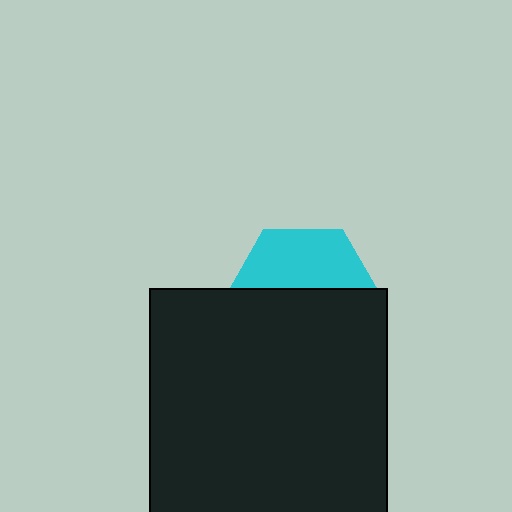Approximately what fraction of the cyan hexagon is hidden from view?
Roughly 60% of the cyan hexagon is hidden behind the black square.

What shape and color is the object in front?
The object in front is a black square.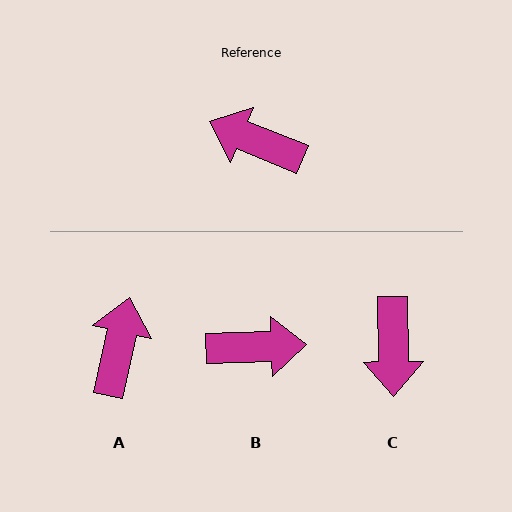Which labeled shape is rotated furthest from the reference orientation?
B, about 156 degrees away.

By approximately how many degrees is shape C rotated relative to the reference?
Approximately 113 degrees counter-clockwise.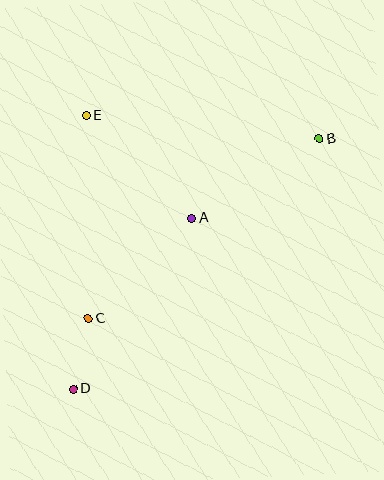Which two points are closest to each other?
Points C and D are closest to each other.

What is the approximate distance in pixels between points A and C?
The distance between A and C is approximately 144 pixels.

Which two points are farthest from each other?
Points B and D are farthest from each other.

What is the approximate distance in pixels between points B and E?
The distance between B and E is approximately 234 pixels.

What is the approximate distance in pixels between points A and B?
The distance between A and B is approximately 151 pixels.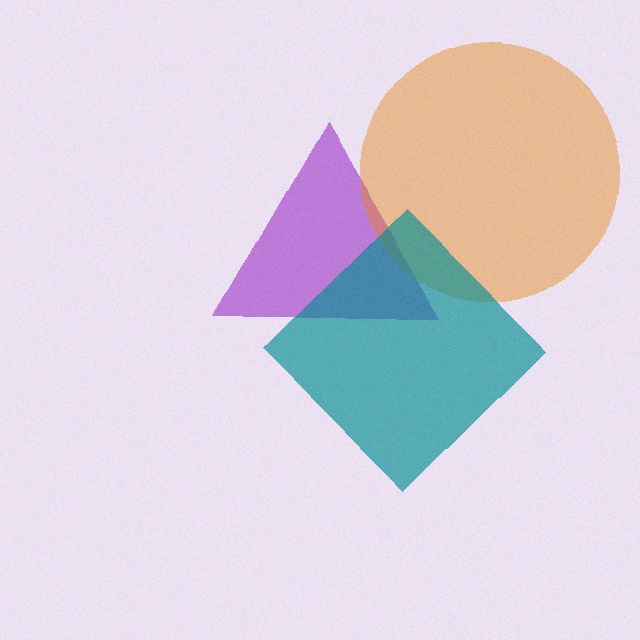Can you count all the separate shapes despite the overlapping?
Yes, there are 3 separate shapes.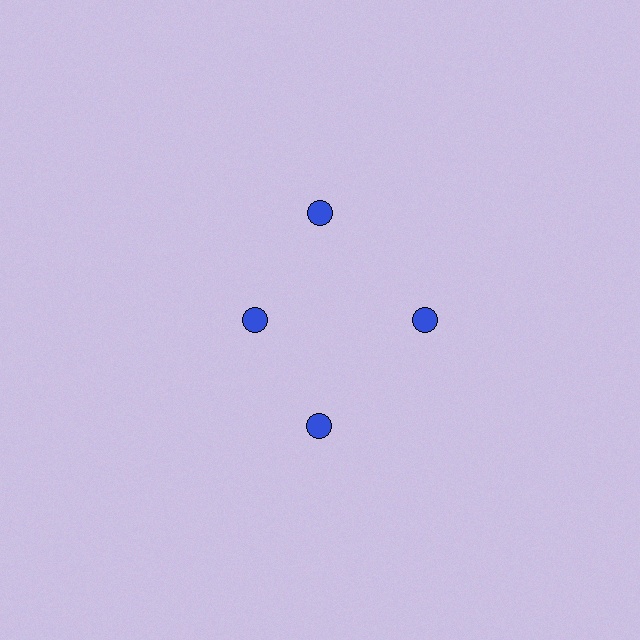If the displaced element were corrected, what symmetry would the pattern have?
It would have 4-fold rotational symmetry — the pattern would map onto itself every 90 degrees.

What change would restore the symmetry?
The symmetry would be restored by moving it outward, back onto the ring so that all 4 circles sit at equal angles and equal distance from the center.